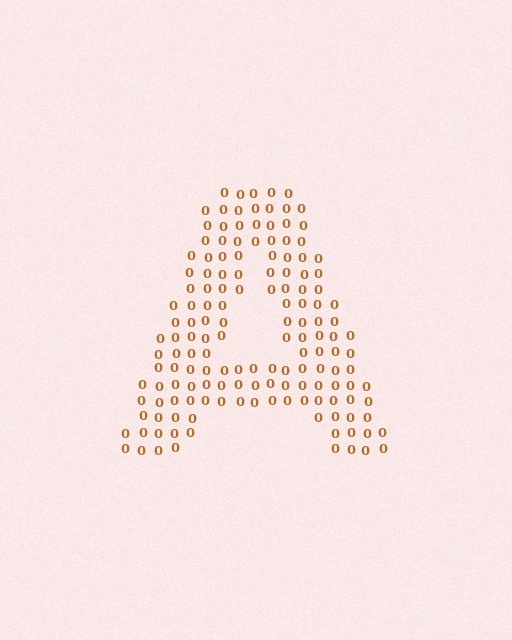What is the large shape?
The large shape is the letter A.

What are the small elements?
The small elements are digit 0's.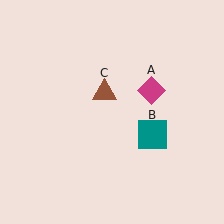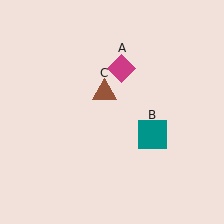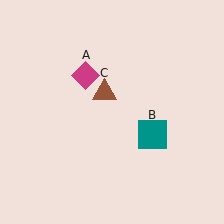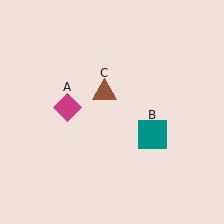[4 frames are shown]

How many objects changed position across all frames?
1 object changed position: magenta diamond (object A).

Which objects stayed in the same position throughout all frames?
Teal square (object B) and brown triangle (object C) remained stationary.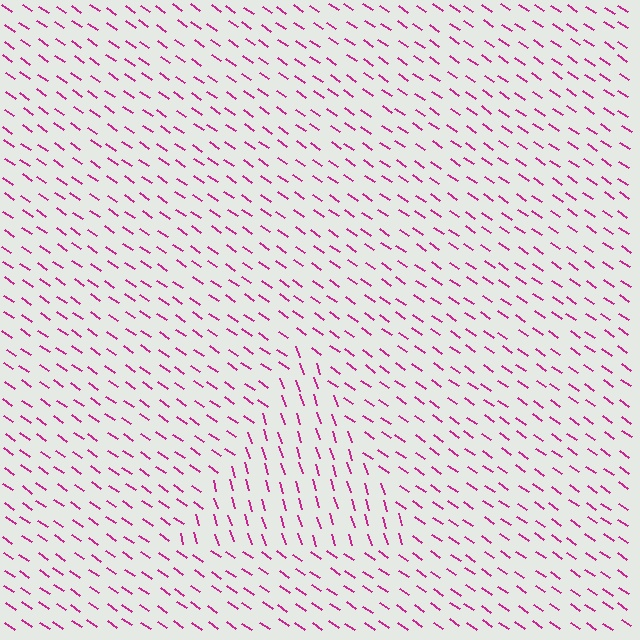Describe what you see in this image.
The image is filled with small magenta line segments. A triangle region in the image has lines oriented differently from the surrounding lines, creating a visible texture boundary.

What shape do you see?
I see a triangle.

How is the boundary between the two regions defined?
The boundary is defined purely by a change in line orientation (approximately 38 degrees difference). All lines are the same color and thickness.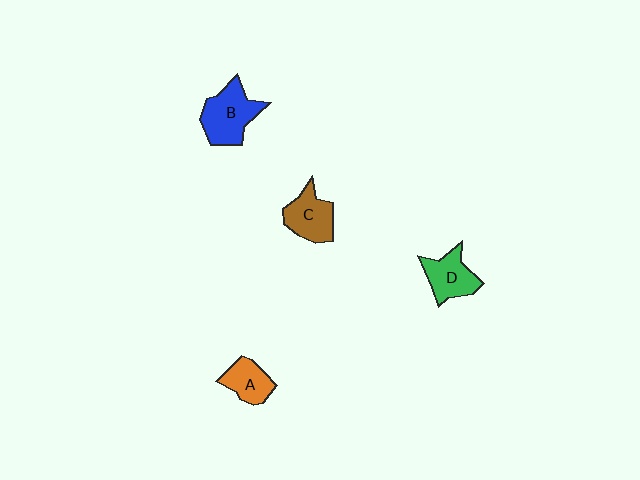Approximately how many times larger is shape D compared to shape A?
Approximately 1.2 times.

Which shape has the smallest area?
Shape A (orange).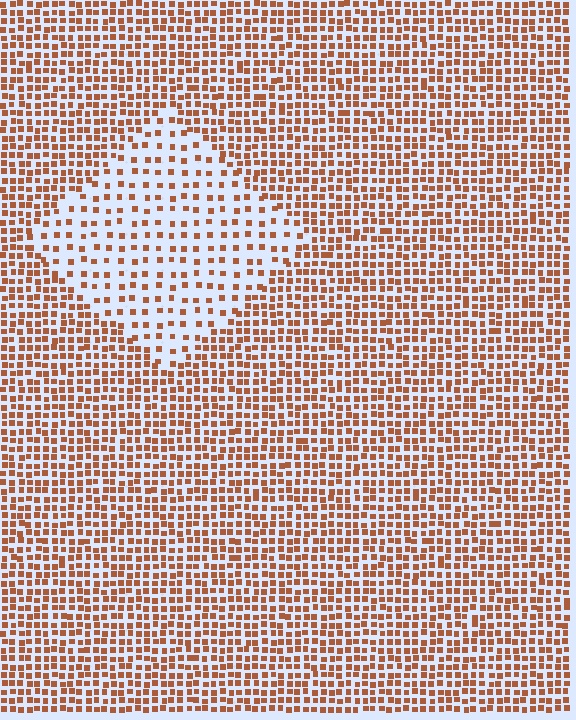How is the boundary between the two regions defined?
The boundary is defined by a change in element density (approximately 2.3x ratio). All elements are the same color, size, and shape.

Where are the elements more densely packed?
The elements are more densely packed outside the diamond boundary.